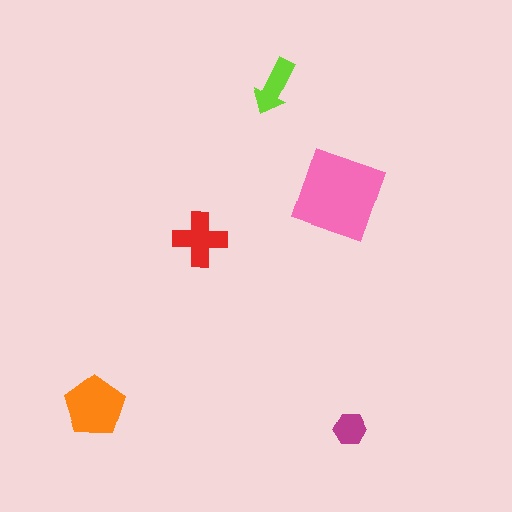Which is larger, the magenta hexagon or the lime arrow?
The lime arrow.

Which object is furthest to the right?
The magenta hexagon is rightmost.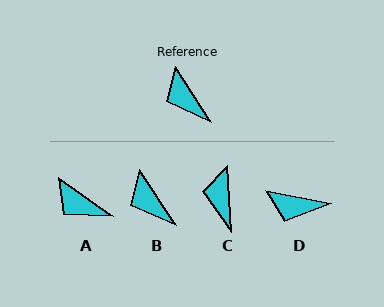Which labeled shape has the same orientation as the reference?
B.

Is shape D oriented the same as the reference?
No, it is off by about 45 degrees.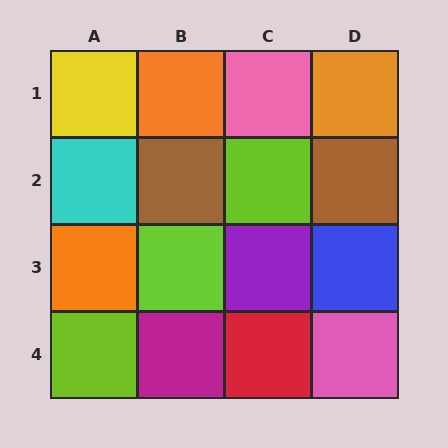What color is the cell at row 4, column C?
Red.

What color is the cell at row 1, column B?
Orange.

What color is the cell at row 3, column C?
Purple.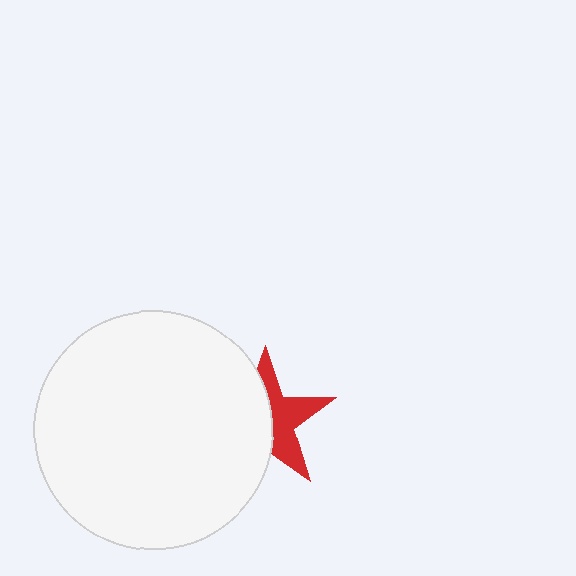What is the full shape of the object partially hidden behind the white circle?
The partially hidden object is a red star.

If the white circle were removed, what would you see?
You would see the complete red star.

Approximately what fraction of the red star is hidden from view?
Roughly 53% of the red star is hidden behind the white circle.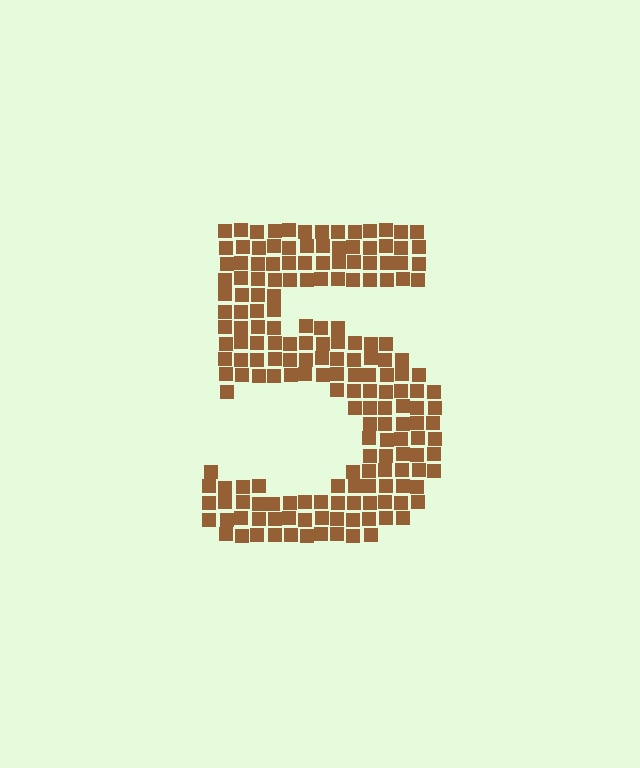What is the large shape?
The large shape is the digit 5.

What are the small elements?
The small elements are squares.